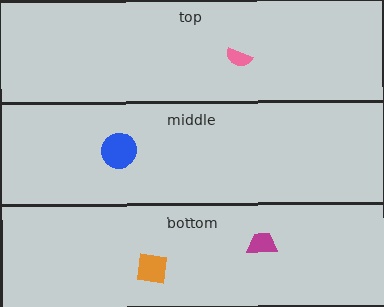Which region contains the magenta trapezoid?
The bottom region.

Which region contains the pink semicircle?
The top region.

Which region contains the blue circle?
The middle region.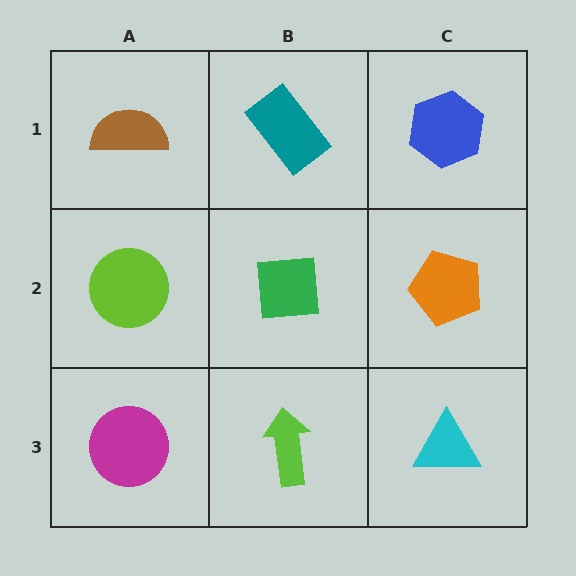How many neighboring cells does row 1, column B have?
3.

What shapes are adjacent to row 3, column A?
A lime circle (row 2, column A), a lime arrow (row 3, column B).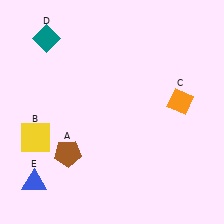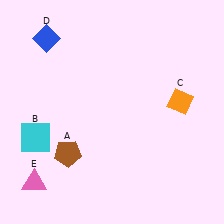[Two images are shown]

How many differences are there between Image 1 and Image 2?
There are 3 differences between the two images.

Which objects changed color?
B changed from yellow to cyan. D changed from teal to blue. E changed from blue to pink.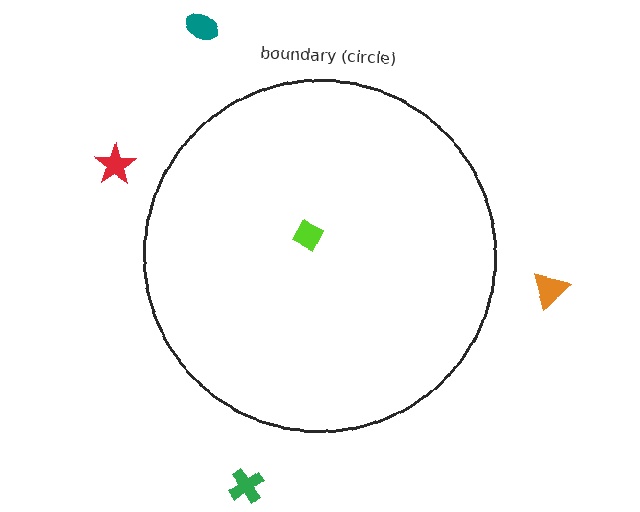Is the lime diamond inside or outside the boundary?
Inside.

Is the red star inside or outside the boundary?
Outside.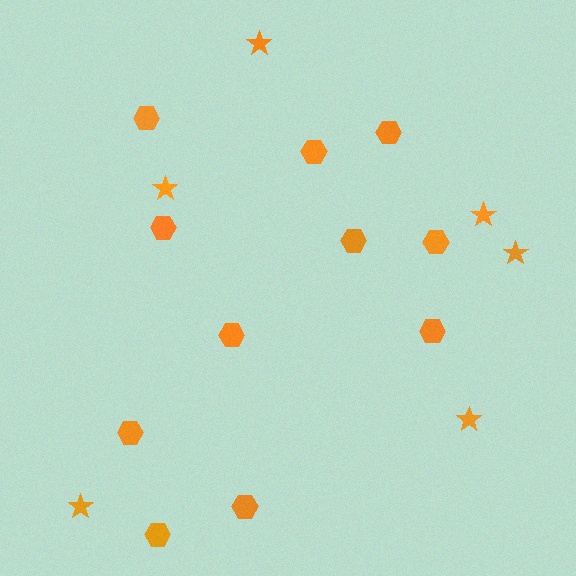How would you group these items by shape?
There are 2 groups: one group of stars (6) and one group of hexagons (11).